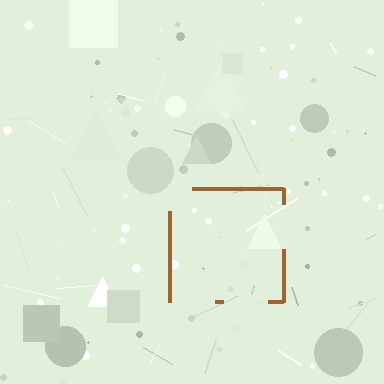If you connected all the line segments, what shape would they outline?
They would outline a square.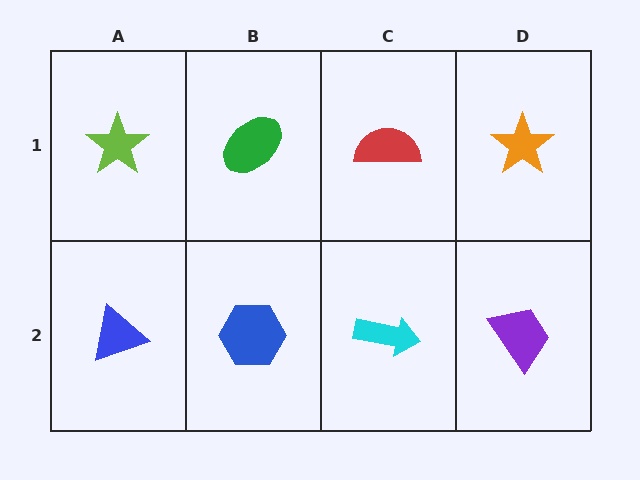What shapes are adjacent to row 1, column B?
A blue hexagon (row 2, column B), a lime star (row 1, column A), a red semicircle (row 1, column C).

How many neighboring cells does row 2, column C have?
3.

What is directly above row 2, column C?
A red semicircle.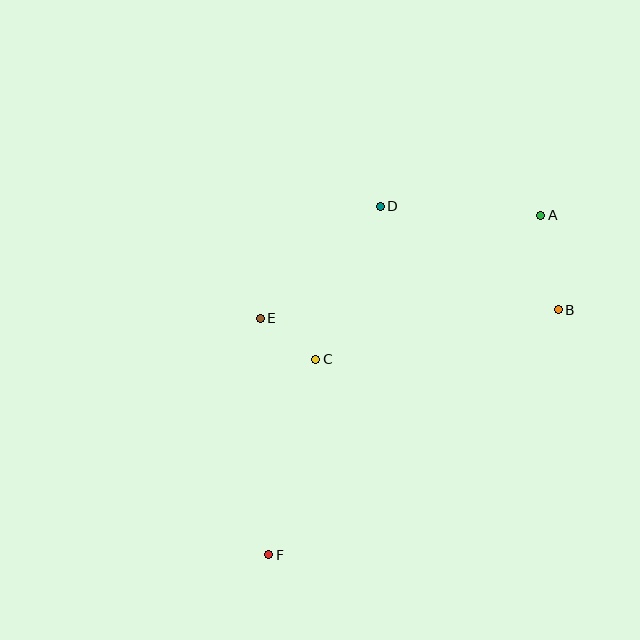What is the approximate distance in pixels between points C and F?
The distance between C and F is approximately 201 pixels.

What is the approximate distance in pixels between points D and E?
The distance between D and E is approximately 164 pixels.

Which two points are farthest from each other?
Points A and F are farthest from each other.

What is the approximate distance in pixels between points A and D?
The distance between A and D is approximately 161 pixels.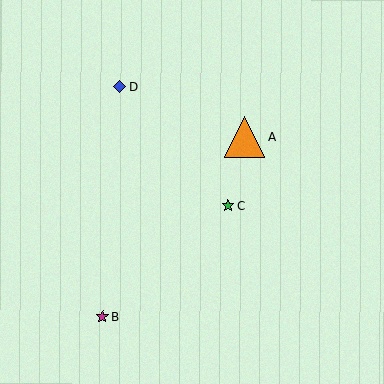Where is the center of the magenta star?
The center of the magenta star is at (103, 317).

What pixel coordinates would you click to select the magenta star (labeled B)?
Click at (103, 317) to select the magenta star B.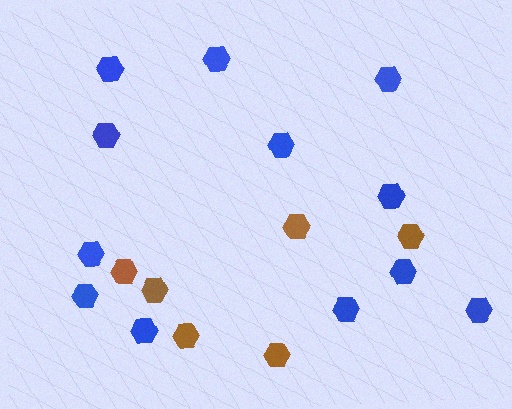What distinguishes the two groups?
There are 2 groups: one group of blue hexagons (12) and one group of brown hexagons (6).